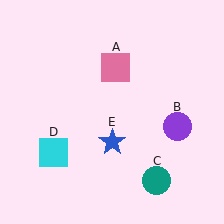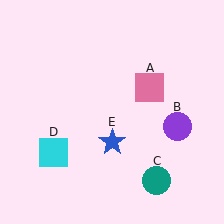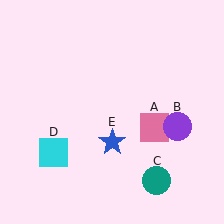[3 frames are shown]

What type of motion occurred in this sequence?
The pink square (object A) rotated clockwise around the center of the scene.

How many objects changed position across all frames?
1 object changed position: pink square (object A).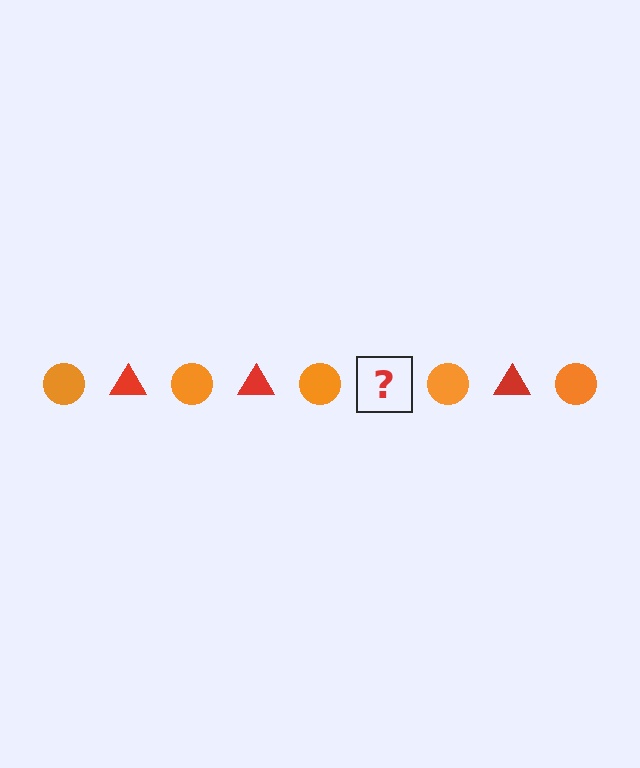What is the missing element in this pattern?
The missing element is a red triangle.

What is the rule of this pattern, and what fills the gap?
The rule is that the pattern alternates between orange circle and red triangle. The gap should be filled with a red triangle.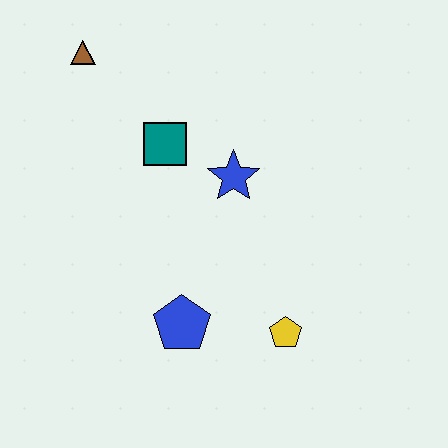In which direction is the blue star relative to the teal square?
The blue star is to the right of the teal square.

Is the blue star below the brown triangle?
Yes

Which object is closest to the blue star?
The teal square is closest to the blue star.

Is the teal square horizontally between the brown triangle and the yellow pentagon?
Yes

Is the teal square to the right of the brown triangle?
Yes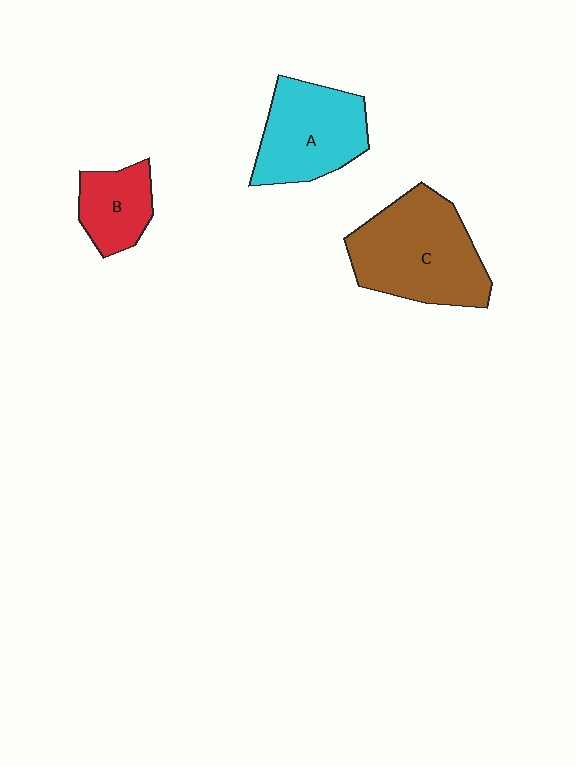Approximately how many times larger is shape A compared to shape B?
Approximately 1.7 times.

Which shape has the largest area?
Shape C (brown).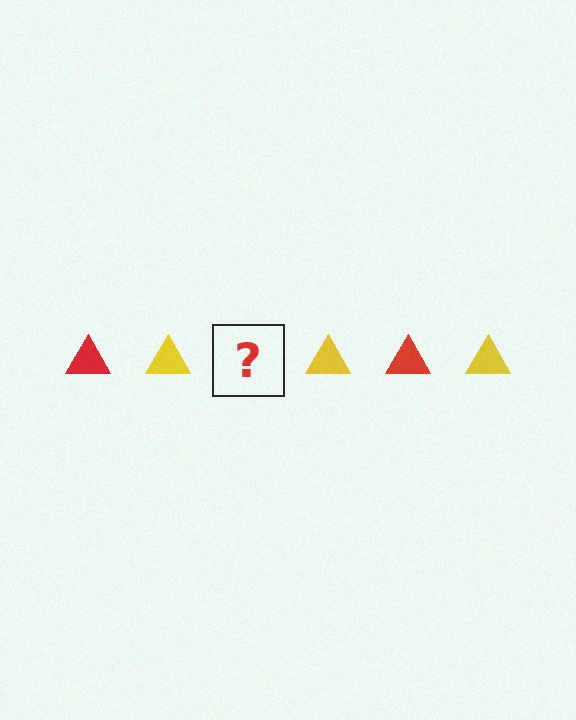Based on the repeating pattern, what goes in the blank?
The blank should be a red triangle.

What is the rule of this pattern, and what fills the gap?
The rule is that the pattern cycles through red, yellow triangles. The gap should be filled with a red triangle.